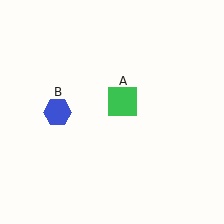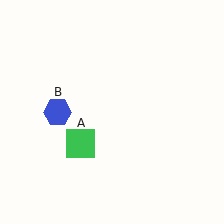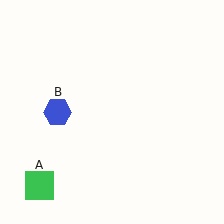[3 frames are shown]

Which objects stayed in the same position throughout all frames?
Blue hexagon (object B) remained stationary.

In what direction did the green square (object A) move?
The green square (object A) moved down and to the left.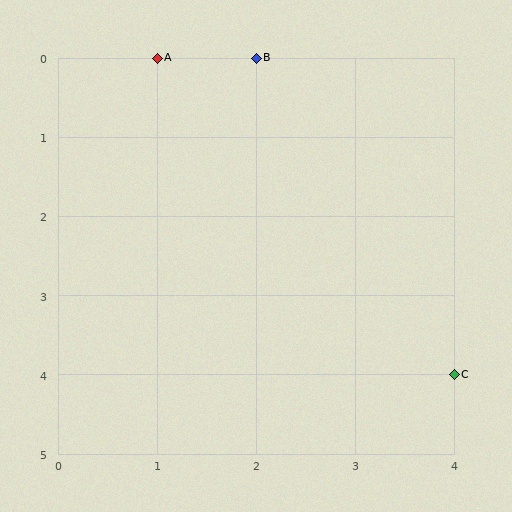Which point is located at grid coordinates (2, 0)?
Point B is at (2, 0).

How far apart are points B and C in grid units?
Points B and C are 2 columns and 4 rows apart (about 4.5 grid units diagonally).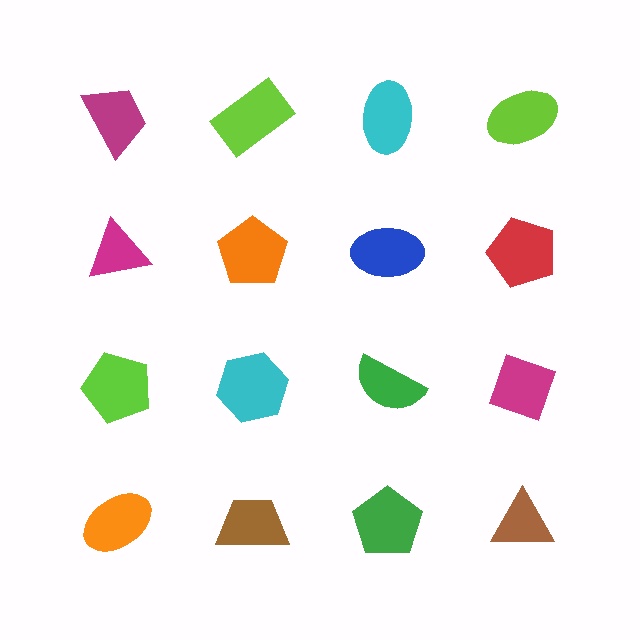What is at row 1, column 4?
A lime ellipse.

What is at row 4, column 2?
A brown trapezoid.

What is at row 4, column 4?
A brown triangle.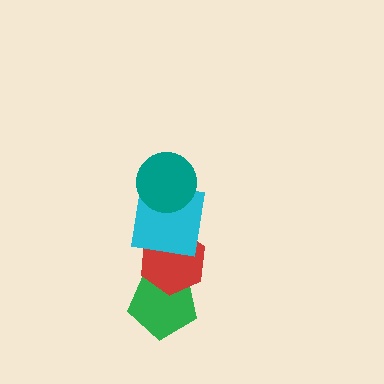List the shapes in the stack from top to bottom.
From top to bottom: the teal circle, the cyan square, the red hexagon, the green pentagon.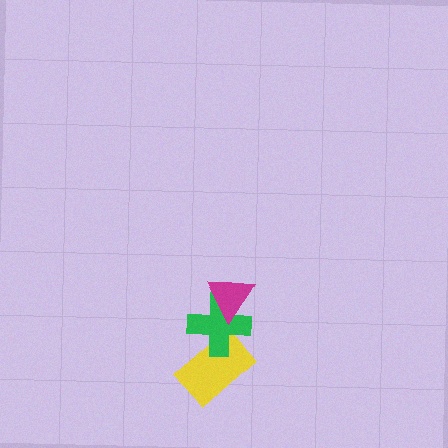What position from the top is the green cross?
The green cross is 2nd from the top.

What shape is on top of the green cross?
The magenta triangle is on top of the green cross.